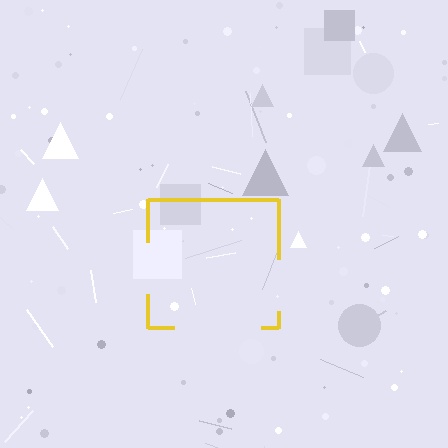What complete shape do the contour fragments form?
The contour fragments form a square.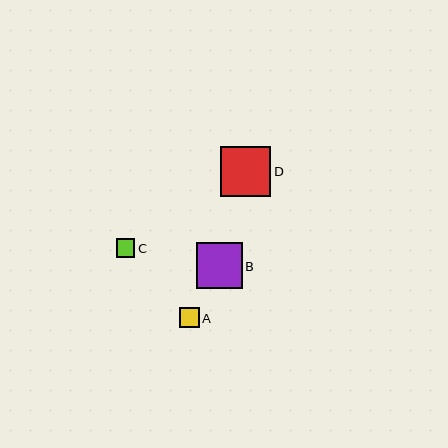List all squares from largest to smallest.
From largest to smallest: D, B, A, C.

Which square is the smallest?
Square C is the smallest with a size of approximately 18 pixels.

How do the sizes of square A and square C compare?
Square A and square C are approximately the same size.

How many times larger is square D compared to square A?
Square D is approximately 2.5 times the size of square A.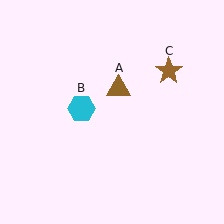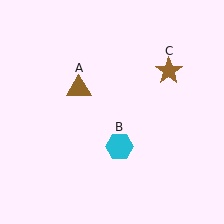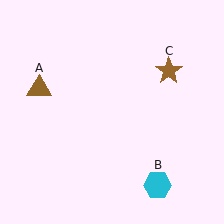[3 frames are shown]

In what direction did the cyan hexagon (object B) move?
The cyan hexagon (object B) moved down and to the right.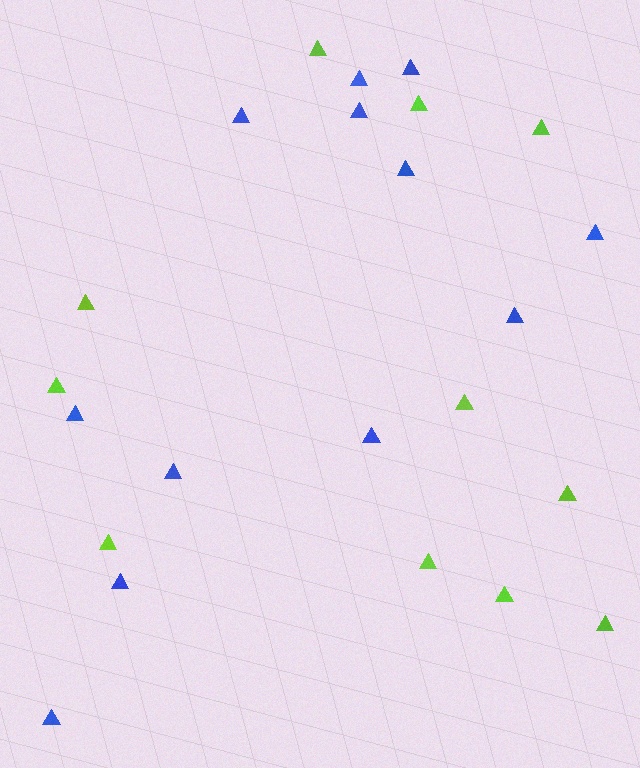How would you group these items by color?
There are 2 groups: one group of lime triangles (11) and one group of blue triangles (12).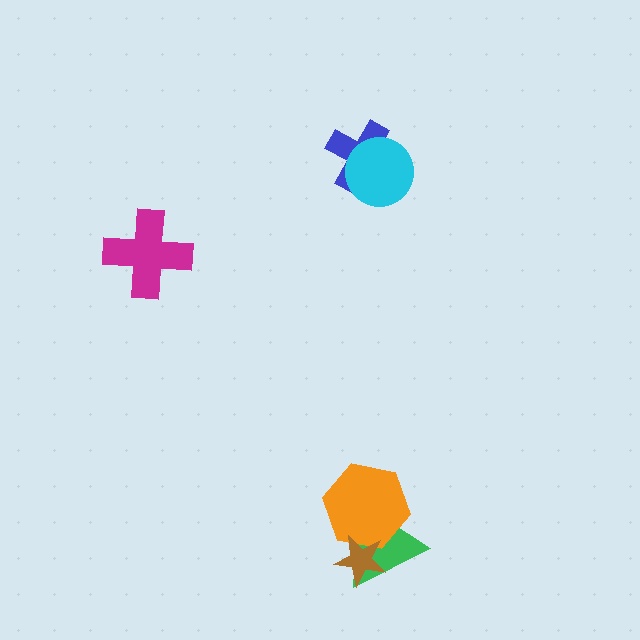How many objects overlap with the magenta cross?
0 objects overlap with the magenta cross.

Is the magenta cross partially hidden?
No, no other shape covers it.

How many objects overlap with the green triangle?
2 objects overlap with the green triangle.